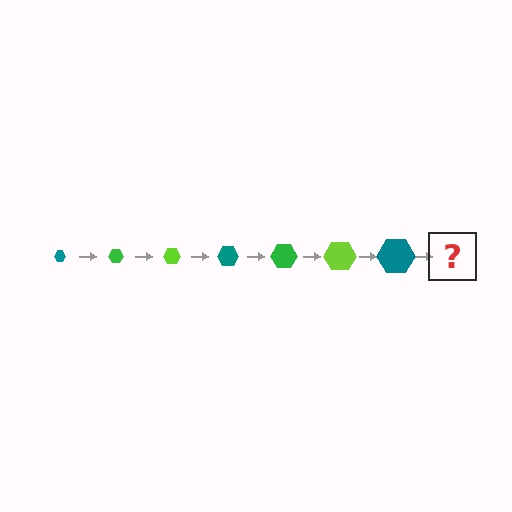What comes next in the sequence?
The next element should be a green hexagon, larger than the previous one.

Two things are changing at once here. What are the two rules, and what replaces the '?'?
The two rules are that the hexagon grows larger each step and the color cycles through teal, green, and lime. The '?' should be a green hexagon, larger than the previous one.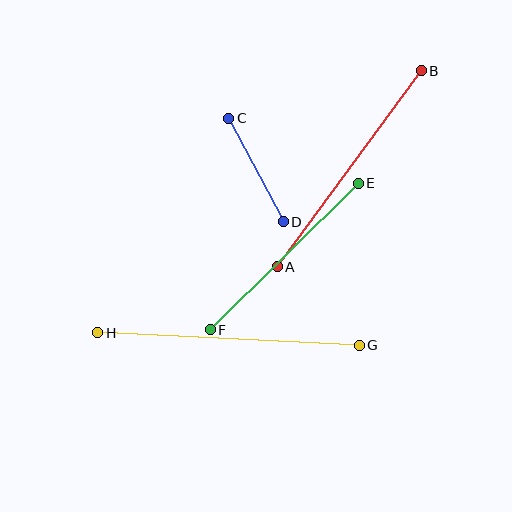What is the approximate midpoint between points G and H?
The midpoint is at approximately (229, 339) pixels.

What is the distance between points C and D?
The distance is approximately 117 pixels.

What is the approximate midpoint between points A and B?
The midpoint is at approximately (349, 169) pixels.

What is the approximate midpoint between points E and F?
The midpoint is at approximately (284, 257) pixels.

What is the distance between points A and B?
The distance is approximately 243 pixels.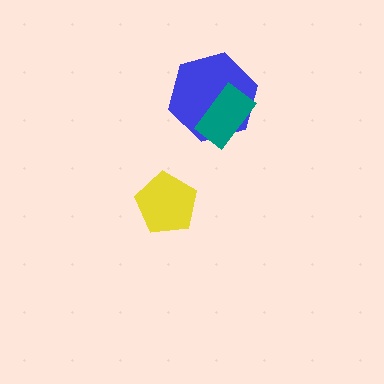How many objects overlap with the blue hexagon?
1 object overlaps with the blue hexagon.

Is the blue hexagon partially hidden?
Yes, it is partially covered by another shape.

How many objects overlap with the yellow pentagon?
0 objects overlap with the yellow pentagon.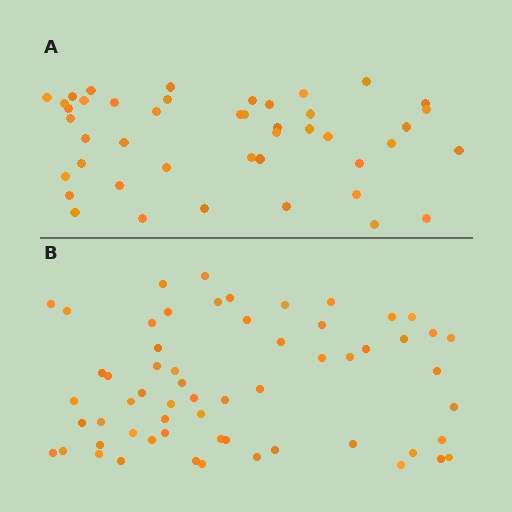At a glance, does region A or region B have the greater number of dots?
Region B (the bottom region) has more dots.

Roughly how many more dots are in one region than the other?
Region B has approximately 15 more dots than region A.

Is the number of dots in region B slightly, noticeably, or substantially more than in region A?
Region B has noticeably more, but not dramatically so. The ratio is roughly 1.4 to 1.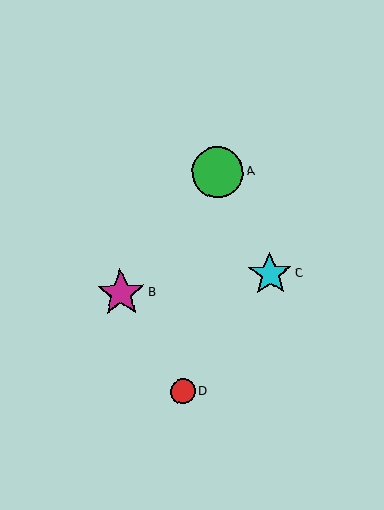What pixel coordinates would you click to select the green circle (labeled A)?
Click at (218, 172) to select the green circle A.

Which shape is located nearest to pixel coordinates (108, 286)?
The magenta star (labeled B) at (121, 293) is nearest to that location.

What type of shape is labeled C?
Shape C is a cyan star.